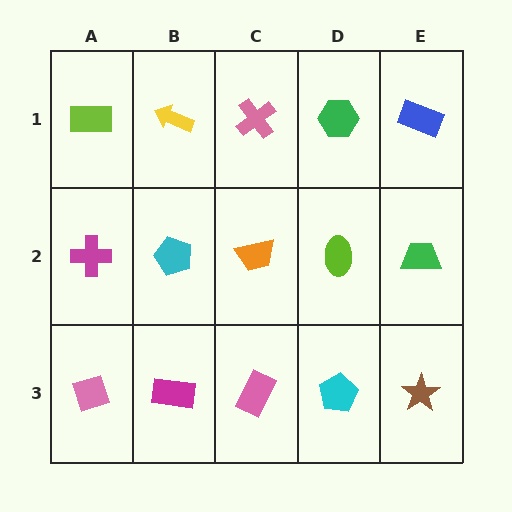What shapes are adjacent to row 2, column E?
A blue rectangle (row 1, column E), a brown star (row 3, column E), a lime ellipse (row 2, column D).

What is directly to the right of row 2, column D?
A green trapezoid.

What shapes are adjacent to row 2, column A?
A lime rectangle (row 1, column A), a pink diamond (row 3, column A), a cyan pentagon (row 2, column B).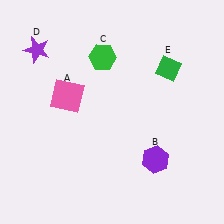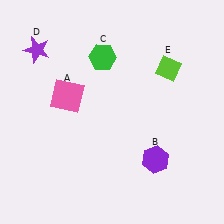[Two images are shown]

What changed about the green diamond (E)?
In Image 1, E is green. In Image 2, it changed to lime.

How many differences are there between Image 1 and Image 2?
There is 1 difference between the two images.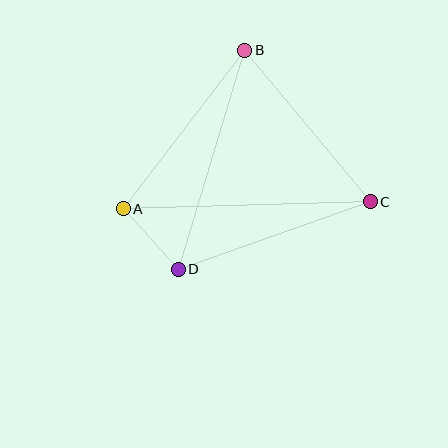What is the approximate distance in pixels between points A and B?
The distance between A and B is approximately 200 pixels.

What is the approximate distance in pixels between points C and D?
The distance between C and D is approximately 204 pixels.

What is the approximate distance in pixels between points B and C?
The distance between B and C is approximately 197 pixels.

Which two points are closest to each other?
Points A and D are closest to each other.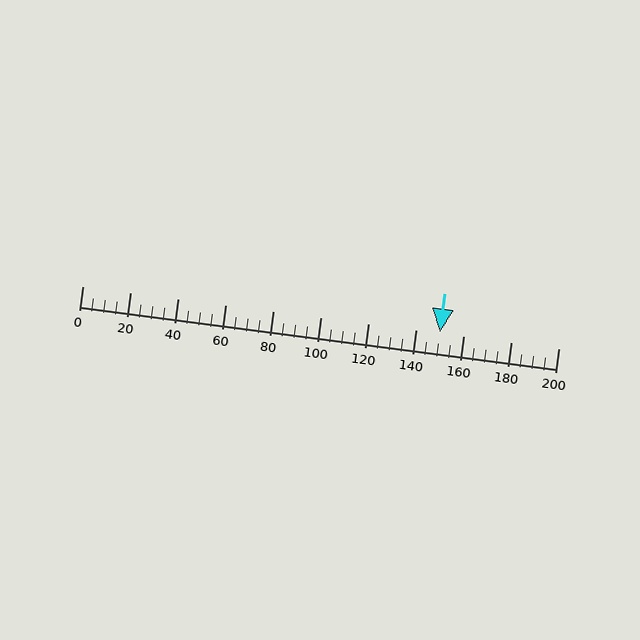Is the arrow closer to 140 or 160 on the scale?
The arrow is closer to 160.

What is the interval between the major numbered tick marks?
The major tick marks are spaced 20 units apart.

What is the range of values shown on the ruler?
The ruler shows values from 0 to 200.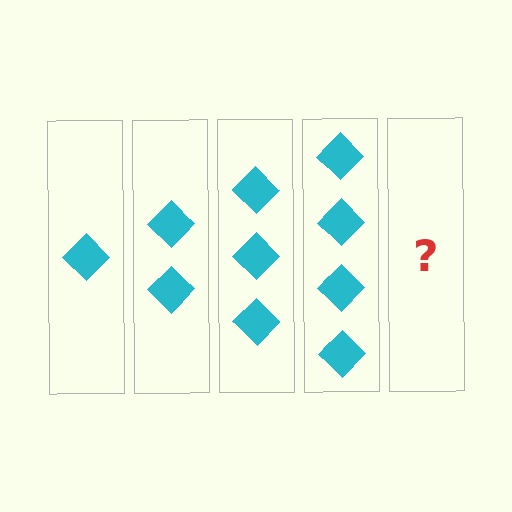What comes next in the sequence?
The next element should be 5 diamonds.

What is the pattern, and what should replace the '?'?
The pattern is that each step adds one more diamond. The '?' should be 5 diamonds.